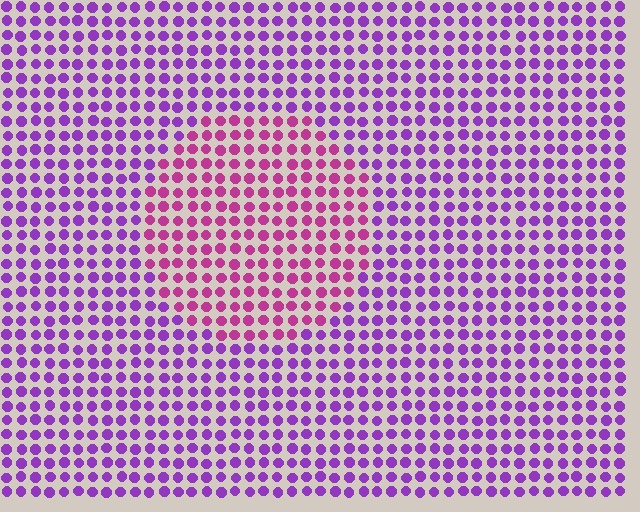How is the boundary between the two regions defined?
The boundary is defined purely by a slight shift in hue (about 38 degrees). Spacing, size, and orientation are identical on both sides.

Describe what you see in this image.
The image is filled with small purple elements in a uniform arrangement. A circle-shaped region is visible where the elements are tinted to a slightly different hue, forming a subtle color boundary.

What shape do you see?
I see a circle.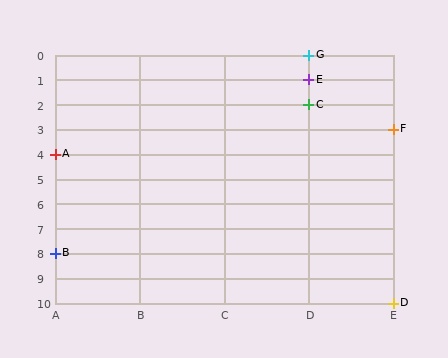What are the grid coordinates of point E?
Point E is at grid coordinates (D, 1).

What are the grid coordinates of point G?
Point G is at grid coordinates (D, 0).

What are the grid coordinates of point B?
Point B is at grid coordinates (A, 8).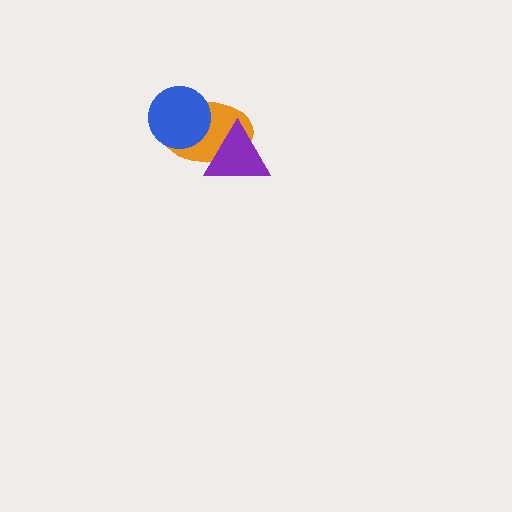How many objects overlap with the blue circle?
1 object overlaps with the blue circle.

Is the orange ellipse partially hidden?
Yes, it is partially covered by another shape.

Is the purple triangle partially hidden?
No, no other shape covers it.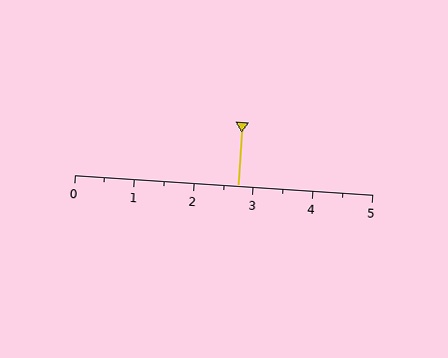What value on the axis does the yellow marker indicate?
The marker indicates approximately 2.8.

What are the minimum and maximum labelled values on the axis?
The axis runs from 0 to 5.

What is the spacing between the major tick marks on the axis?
The major ticks are spaced 1 apart.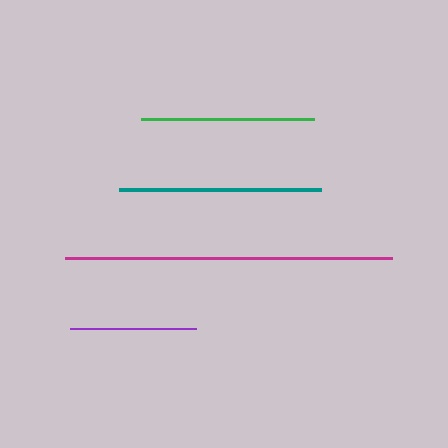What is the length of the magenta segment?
The magenta segment is approximately 327 pixels long.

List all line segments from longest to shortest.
From longest to shortest: magenta, teal, green, purple.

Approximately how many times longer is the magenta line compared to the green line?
The magenta line is approximately 1.9 times the length of the green line.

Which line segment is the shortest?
The purple line is the shortest at approximately 125 pixels.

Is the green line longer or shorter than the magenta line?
The magenta line is longer than the green line.